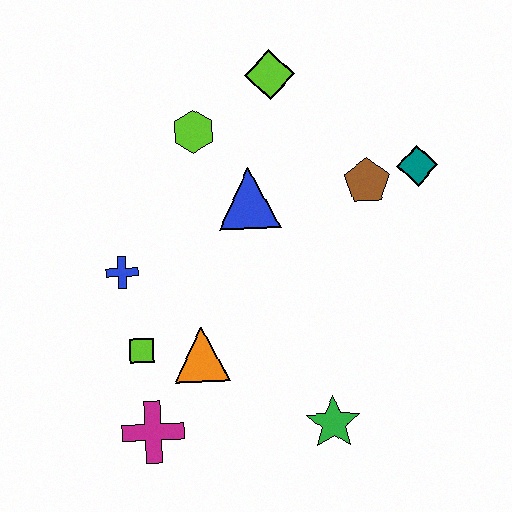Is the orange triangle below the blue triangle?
Yes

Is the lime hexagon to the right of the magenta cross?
Yes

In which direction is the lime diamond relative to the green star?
The lime diamond is above the green star.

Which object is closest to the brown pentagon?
The teal diamond is closest to the brown pentagon.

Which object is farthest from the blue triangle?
The magenta cross is farthest from the blue triangle.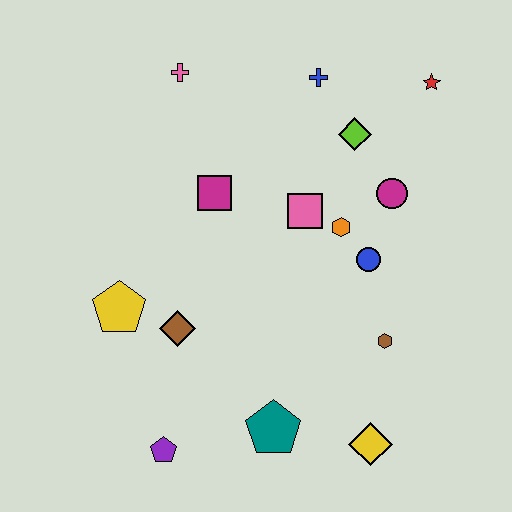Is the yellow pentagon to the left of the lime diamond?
Yes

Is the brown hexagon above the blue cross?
No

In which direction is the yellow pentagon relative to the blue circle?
The yellow pentagon is to the left of the blue circle.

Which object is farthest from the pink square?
The purple pentagon is farthest from the pink square.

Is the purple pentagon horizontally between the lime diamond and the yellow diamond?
No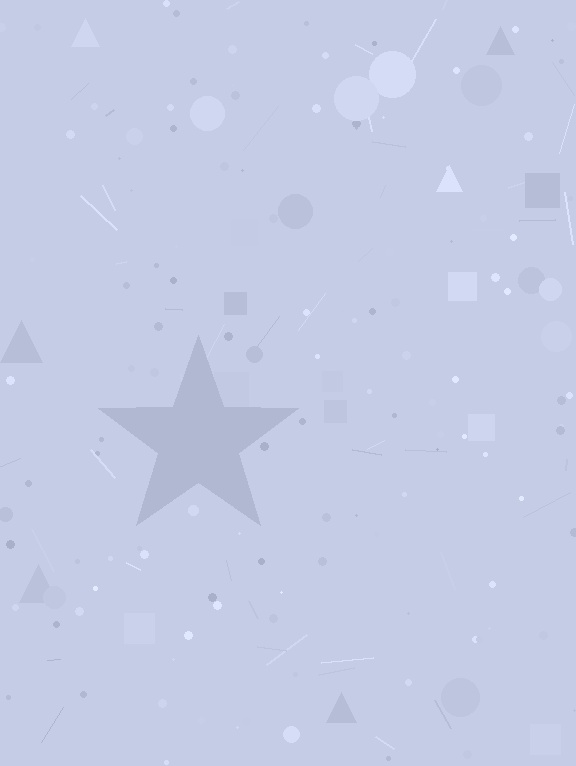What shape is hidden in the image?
A star is hidden in the image.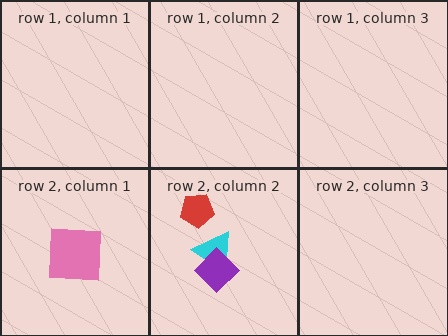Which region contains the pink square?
The row 2, column 1 region.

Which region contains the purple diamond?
The row 2, column 2 region.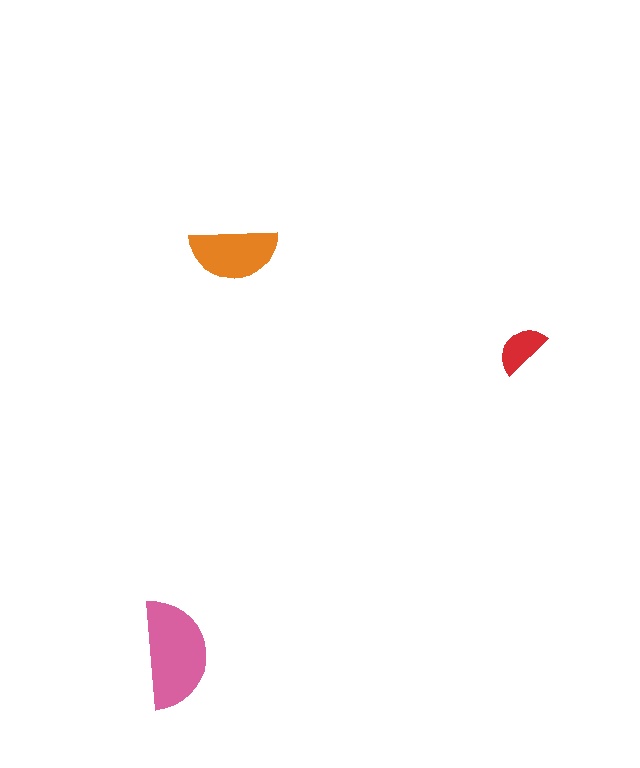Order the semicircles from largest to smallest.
the pink one, the orange one, the red one.